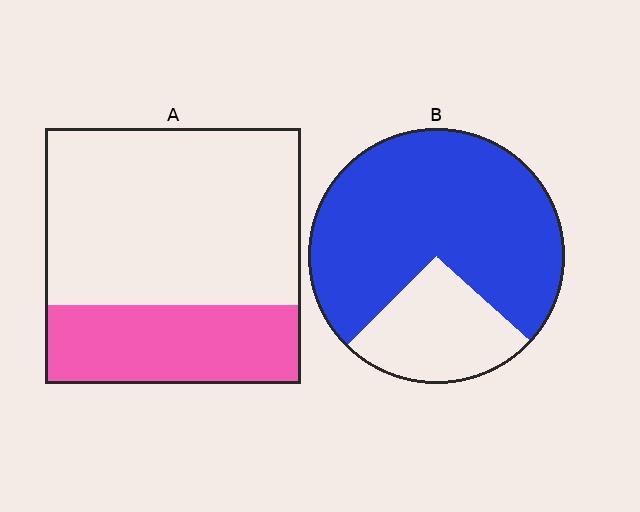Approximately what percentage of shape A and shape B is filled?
A is approximately 30% and B is approximately 75%.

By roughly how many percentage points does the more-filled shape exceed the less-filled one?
By roughly 45 percentage points (B over A).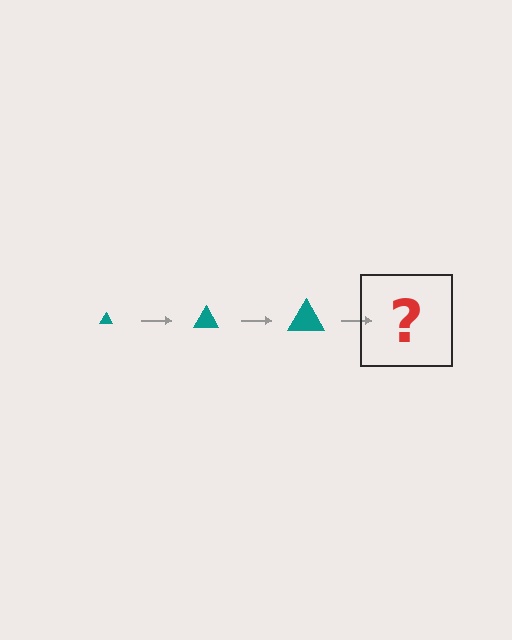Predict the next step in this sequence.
The next step is a teal triangle, larger than the previous one.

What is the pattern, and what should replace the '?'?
The pattern is that the triangle gets progressively larger each step. The '?' should be a teal triangle, larger than the previous one.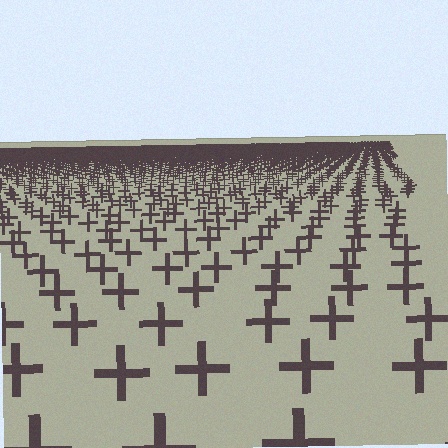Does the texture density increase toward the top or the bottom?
Density increases toward the top.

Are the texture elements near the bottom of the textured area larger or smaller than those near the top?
Larger. Near the bottom, elements are closer to the viewer and appear at a bigger on-screen size.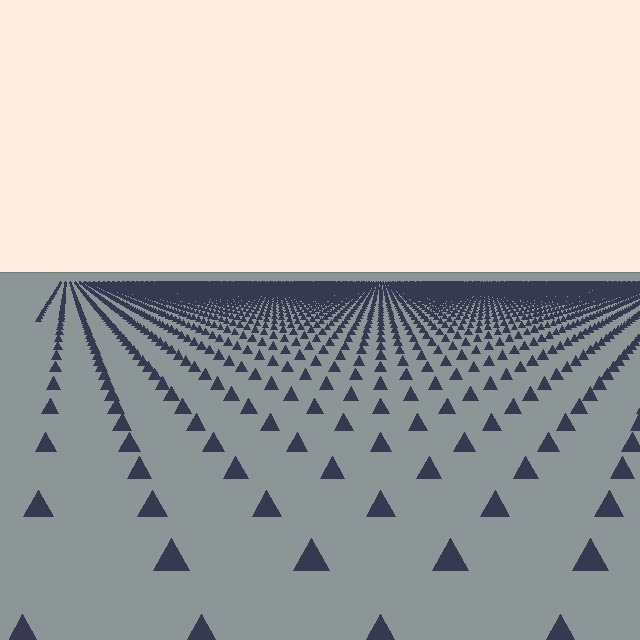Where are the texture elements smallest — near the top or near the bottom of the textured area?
Near the top.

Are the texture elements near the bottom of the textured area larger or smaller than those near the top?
Larger. Near the bottom, elements are closer to the viewer and appear at a bigger on-screen size.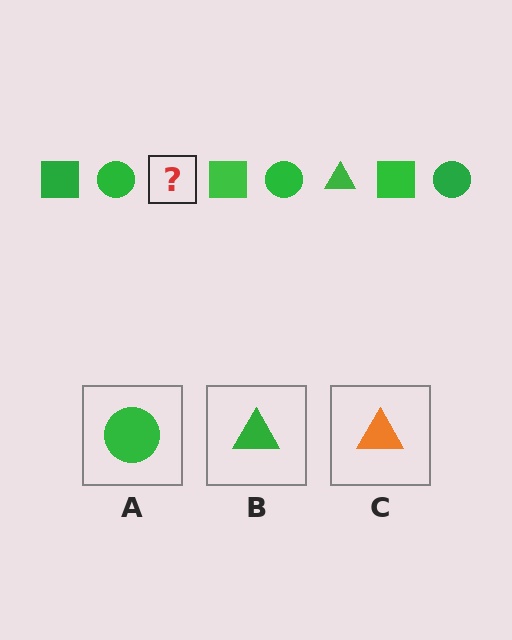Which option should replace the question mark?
Option B.